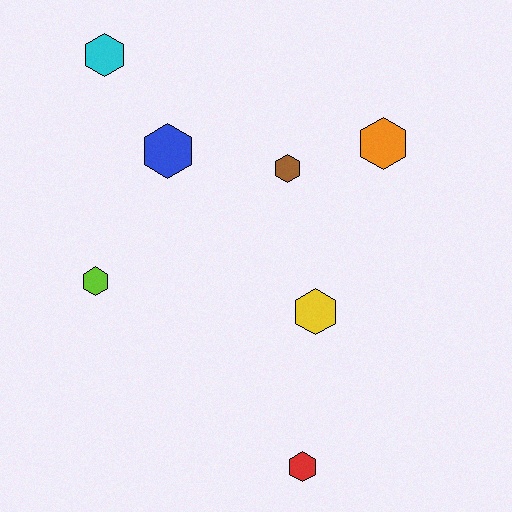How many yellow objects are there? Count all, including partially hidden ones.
There is 1 yellow object.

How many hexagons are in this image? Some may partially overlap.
There are 7 hexagons.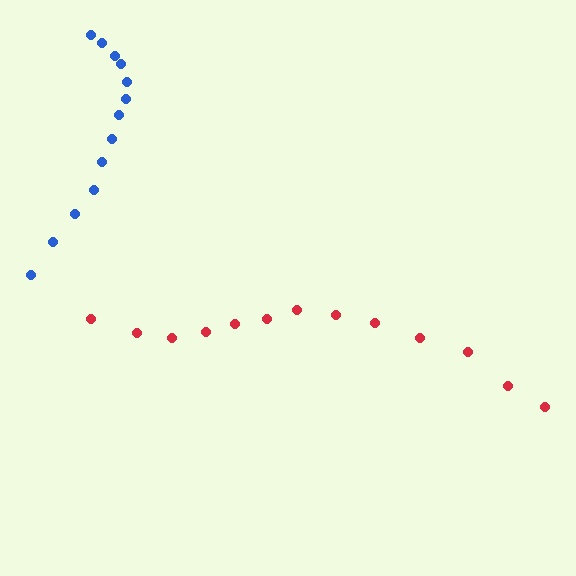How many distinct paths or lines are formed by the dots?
There are 2 distinct paths.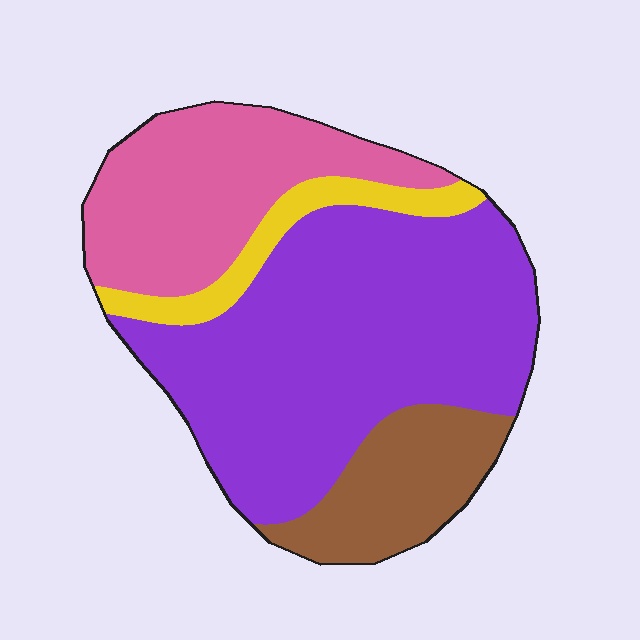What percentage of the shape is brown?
Brown covers about 15% of the shape.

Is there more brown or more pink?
Pink.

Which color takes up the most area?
Purple, at roughly 50%.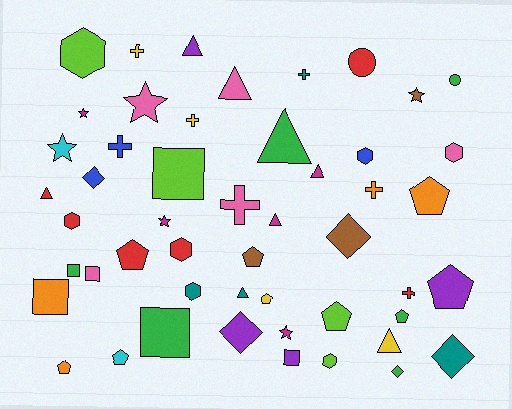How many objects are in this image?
There are 50 objects.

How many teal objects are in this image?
There are 4 teal objects.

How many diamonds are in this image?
There are 5 diamonds.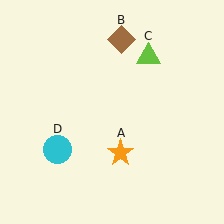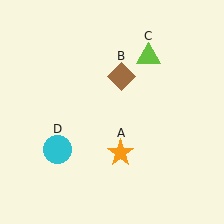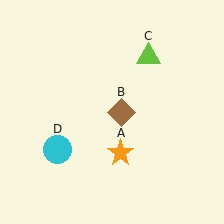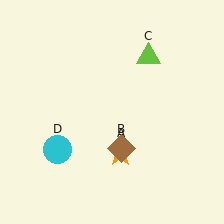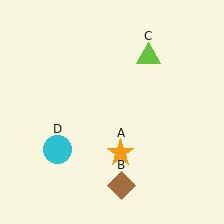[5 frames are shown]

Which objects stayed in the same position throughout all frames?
Orange star (object A) and lime triangle (object C) and cyan circle (object D) remained stationary.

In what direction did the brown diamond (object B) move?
The brown diamond (object B) moved down.